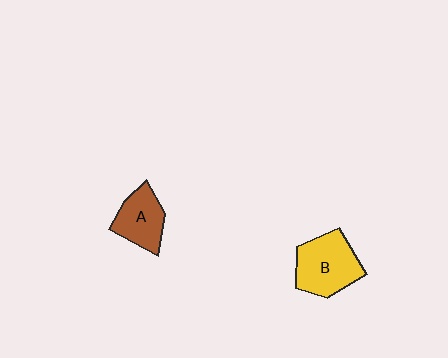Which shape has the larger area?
Shape B (yellow).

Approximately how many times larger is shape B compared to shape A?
Approximately 1.4 times.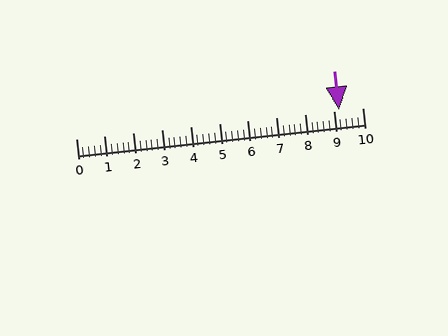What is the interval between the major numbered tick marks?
The major tick marks are spaced 1 units apart.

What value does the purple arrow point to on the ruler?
The purple arrow points to approximately 9.2.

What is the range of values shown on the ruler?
The ruler shows values from 0 to 10.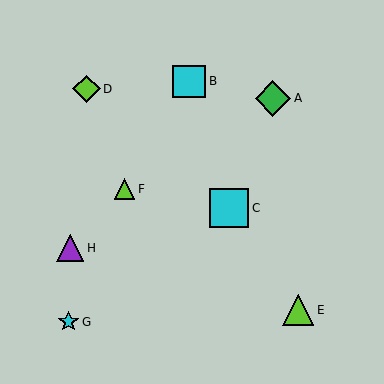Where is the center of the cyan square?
The center of the cyan square is at (189, 81).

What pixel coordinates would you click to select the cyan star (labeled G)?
Click at (68, 322) to select the cyan star G.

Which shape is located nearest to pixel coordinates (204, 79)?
The cyan square (labeled B) at (189, 81) is nearest to that location.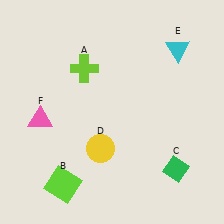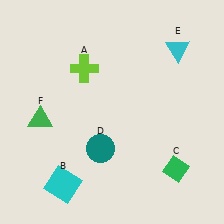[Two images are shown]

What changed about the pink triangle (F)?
In Image 1, F is pink. In Image 2, it changed to green.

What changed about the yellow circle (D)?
In Image 1, D is yellow. In Image 2, it changed to teal.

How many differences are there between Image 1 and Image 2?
There are 3 differences between the two images.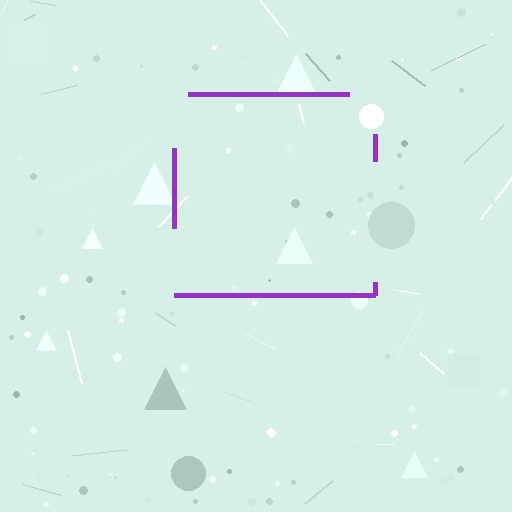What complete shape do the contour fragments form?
The contour fragments form a square.